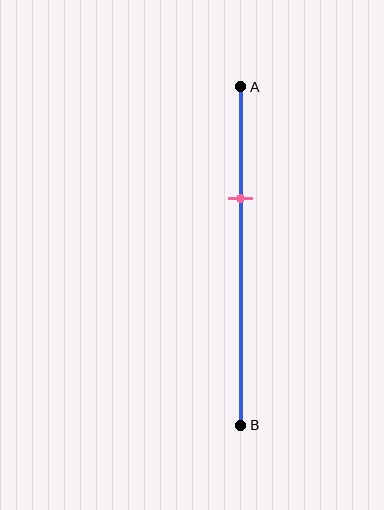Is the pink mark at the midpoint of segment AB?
No, the mark is at about 35% from A, not at the 50% midpoint.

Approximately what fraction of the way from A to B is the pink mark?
The pink mark is approximately 35% of the way from A to B.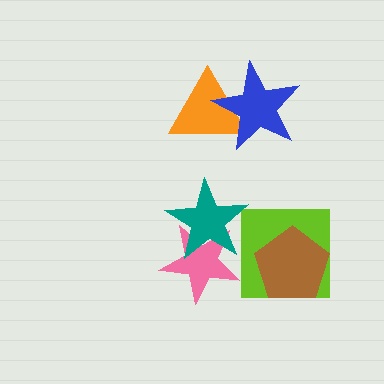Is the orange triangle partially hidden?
Yes, it is partially covered by another shape.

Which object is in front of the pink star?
The teal star is in front of the pink star.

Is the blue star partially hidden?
No, no other shape covers it.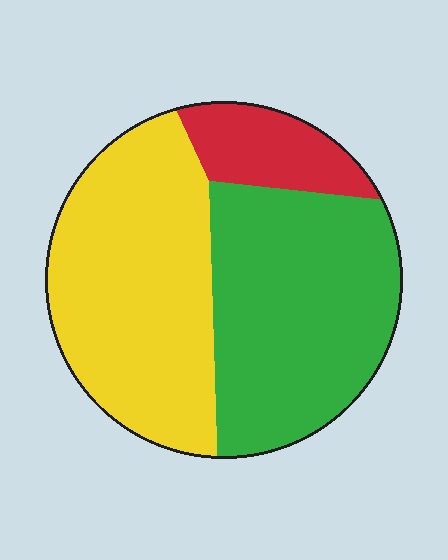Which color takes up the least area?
Red, at roughly 10%.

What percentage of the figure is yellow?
Yellow covers about 45% of the figure.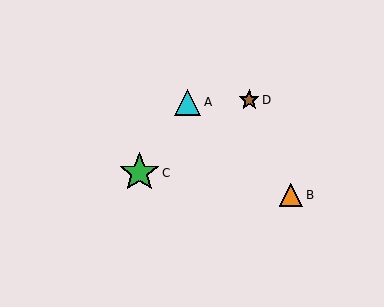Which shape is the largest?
The green star (labeled C) is the largest.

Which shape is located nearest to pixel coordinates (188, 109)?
The cyan triangle (labeled A) at (188, 102) is nearest to that location.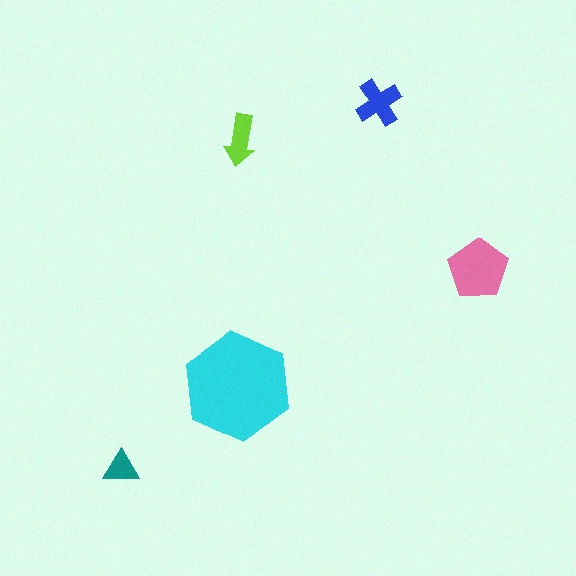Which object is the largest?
The cyan hexagon.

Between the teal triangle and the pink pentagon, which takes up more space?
The pink pentagon.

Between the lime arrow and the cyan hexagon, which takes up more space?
The cyan hexagon.